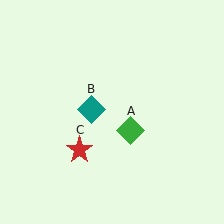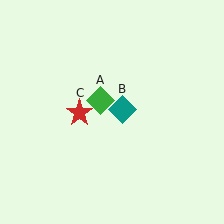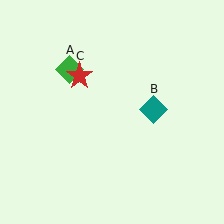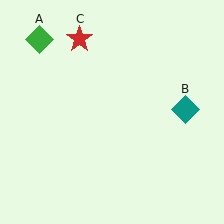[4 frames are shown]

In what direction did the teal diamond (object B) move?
The teal diamond (object B) moved right.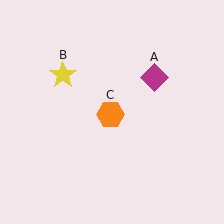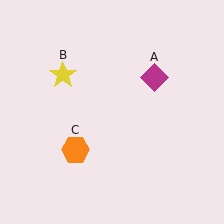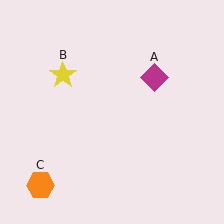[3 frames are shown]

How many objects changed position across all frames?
1 object changed position: orange hexagon (object C).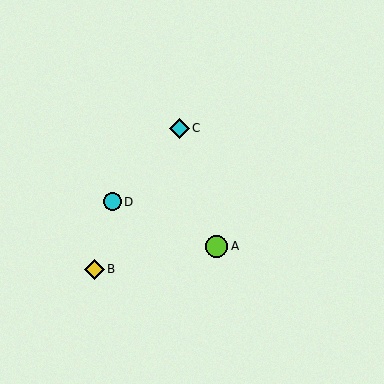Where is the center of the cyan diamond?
The center of the cyan diamond is at (179, 128).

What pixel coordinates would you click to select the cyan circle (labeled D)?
Click at (112, 202) to select the cyan circle D.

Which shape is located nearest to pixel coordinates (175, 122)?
The cyan diamond (labeled C) at (179, 128) is nearest to that location.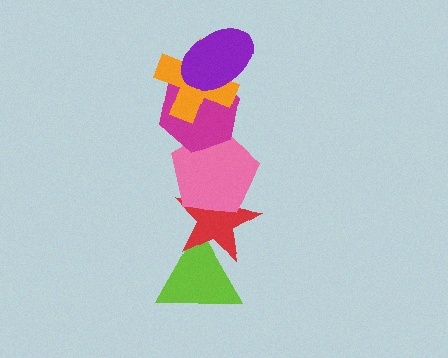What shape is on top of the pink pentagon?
The magenta hexagon is on top of the pink pentagon.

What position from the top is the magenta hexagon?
The magenta hexagon is 3rd from the top.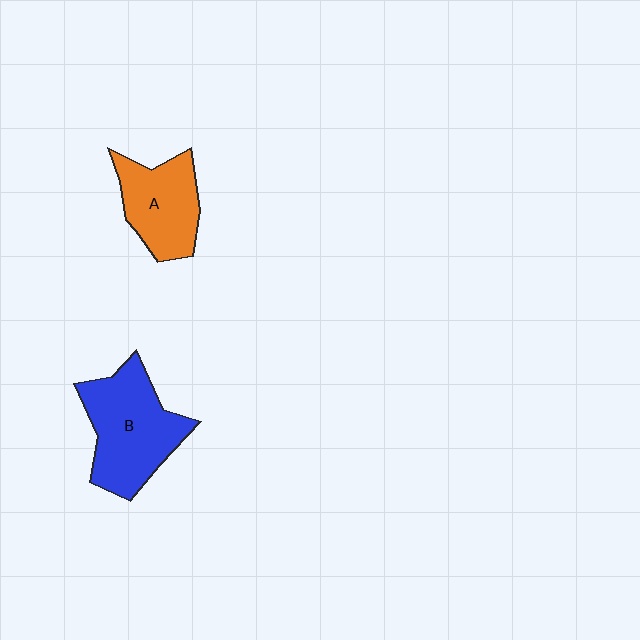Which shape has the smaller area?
Shape A (orange).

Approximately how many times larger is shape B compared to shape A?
Approximately 1.4 times.